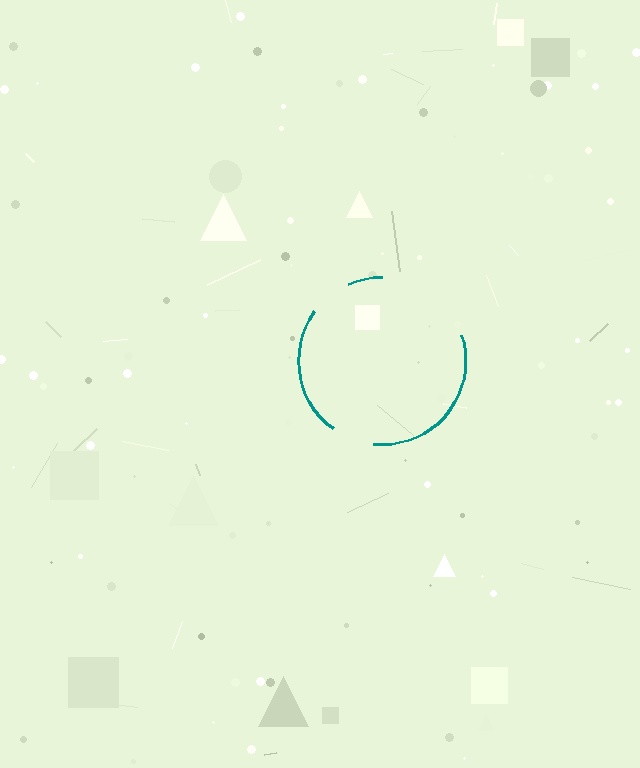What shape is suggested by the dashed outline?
The dashed outline suggests a circle.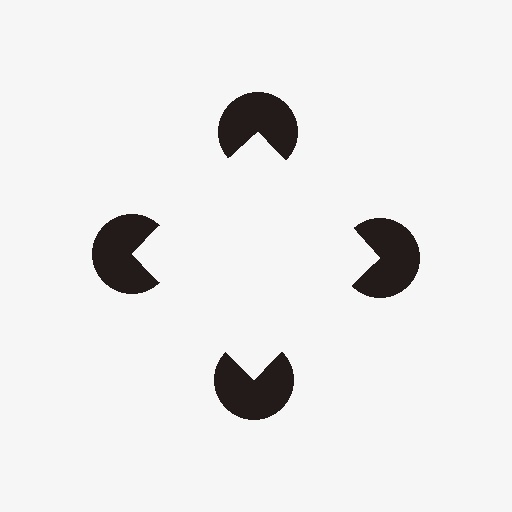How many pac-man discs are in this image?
There are 4 — one at each vertex of the illusory square.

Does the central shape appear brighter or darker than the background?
It typically appears slightly brighter than the background, even though no actual brightness change is drawn.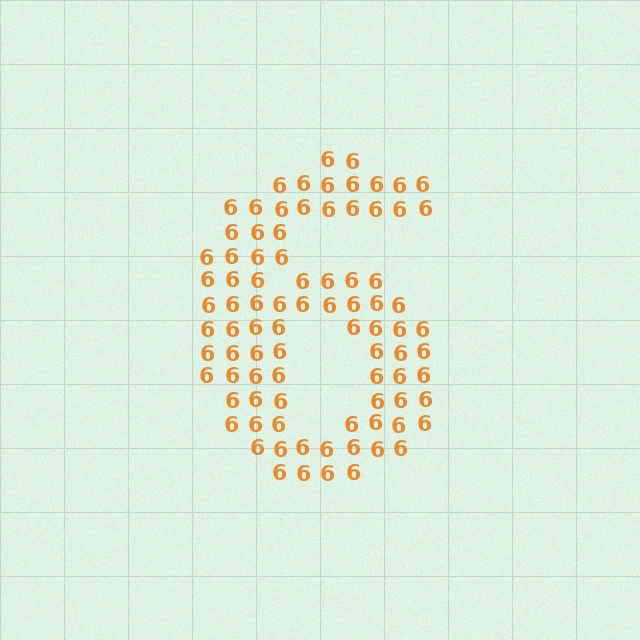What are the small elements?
The small elements are digit 6's.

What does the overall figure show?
The overall figure shows the digit 6.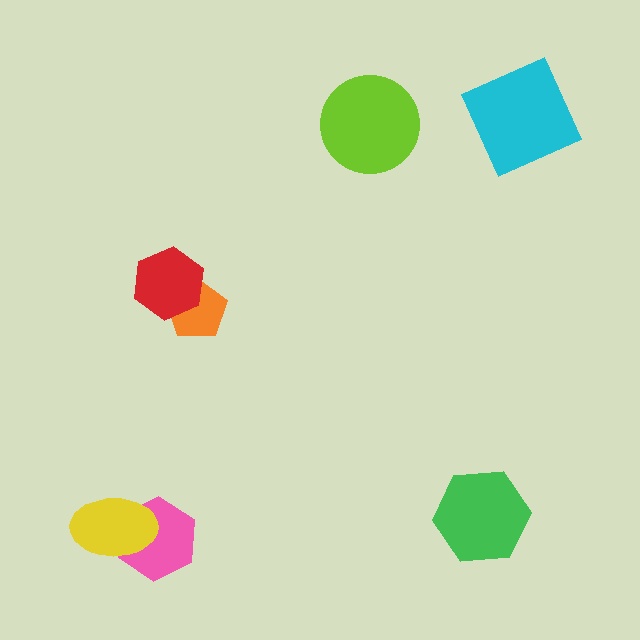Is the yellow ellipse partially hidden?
No, no other shape covers it.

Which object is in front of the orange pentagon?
The red hexagon is in front of the orange pentagon.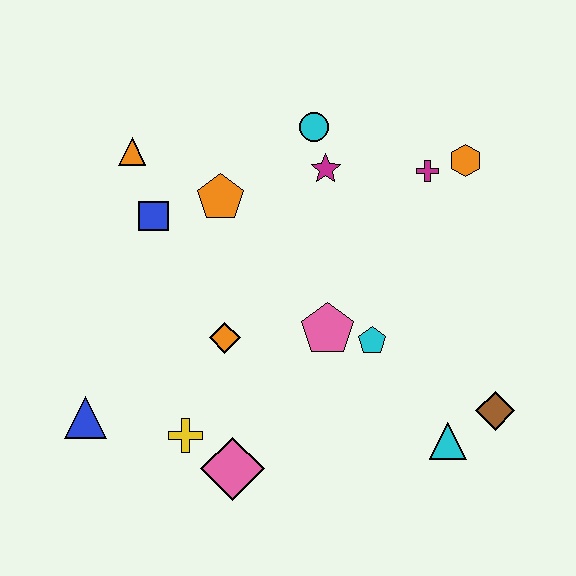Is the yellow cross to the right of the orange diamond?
No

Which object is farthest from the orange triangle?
The brown diamond is farthest from the orange triangle.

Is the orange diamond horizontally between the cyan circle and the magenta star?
No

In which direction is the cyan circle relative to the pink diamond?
The cyan circle is above the pink diamond.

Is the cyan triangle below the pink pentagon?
Yes